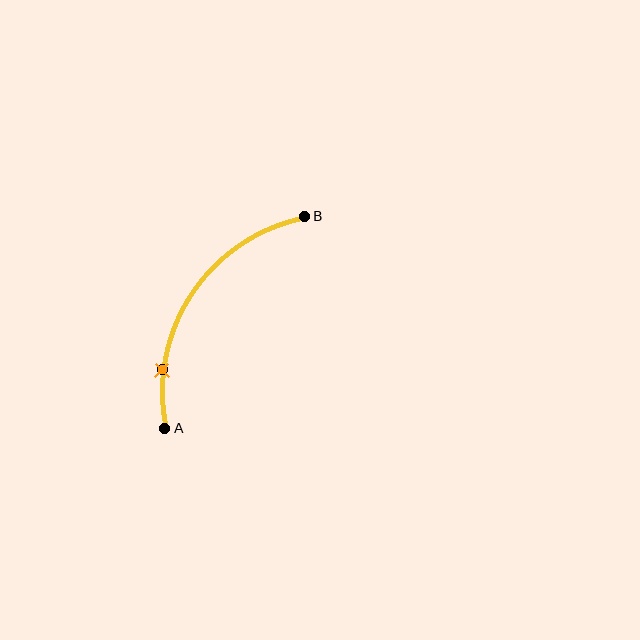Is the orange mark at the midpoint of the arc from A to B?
No. The orange mark lies on the arc but is closer to endpoint A. The arc midpoint would be at the point on the curve equidistant along the arc from both A and B.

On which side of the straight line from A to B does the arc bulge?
The arc bulges to the left of the straight line connecting A and B.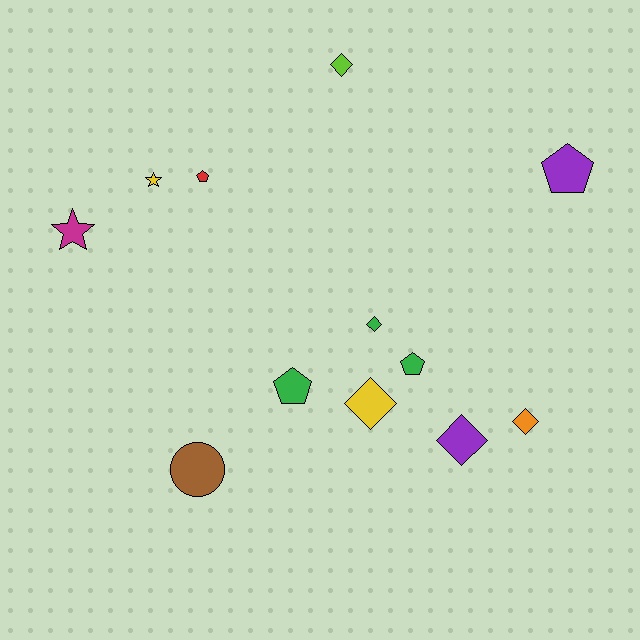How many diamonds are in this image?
There are 5 diamonds.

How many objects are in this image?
There are 12 objects.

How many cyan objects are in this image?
There are no cyan objects.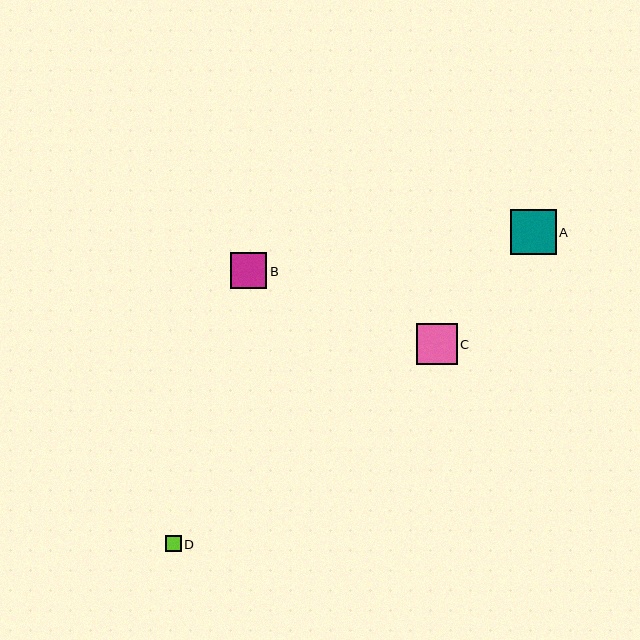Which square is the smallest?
Square D is the smallest with a size of approximately 16 pixels.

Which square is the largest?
Square A is the largest with a size of approximately 45 pixels.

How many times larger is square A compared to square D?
Square A is approximately 2.8 times the size of square D.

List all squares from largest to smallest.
From largest to smallest: A, C, B, D.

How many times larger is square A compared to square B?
Square A is approximately 1.3 times the size of square B.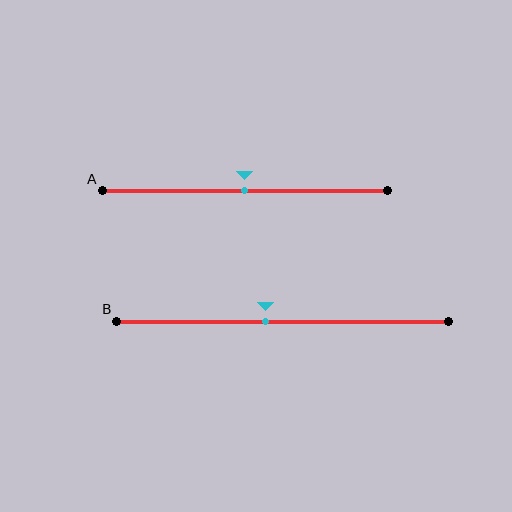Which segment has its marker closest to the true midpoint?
Segment A has its marker closest to the true midpoint.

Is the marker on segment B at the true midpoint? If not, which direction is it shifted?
No, the marker on segment B is shifted to the left by about 5% of the segment length.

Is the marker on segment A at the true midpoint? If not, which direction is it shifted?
Yes, the marker on segment A is at the true midpoint.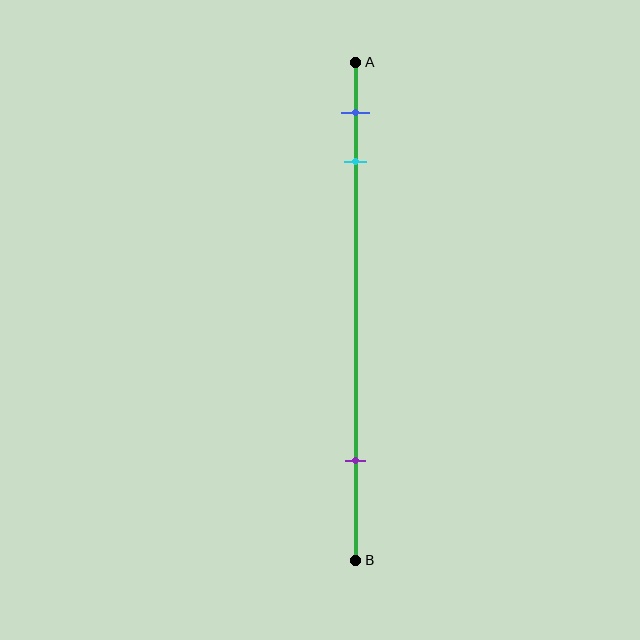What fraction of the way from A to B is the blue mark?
The blue mark is approximately 10% (0.1) of the way from A to B.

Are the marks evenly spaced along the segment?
No, the marks are not evenly spaced.